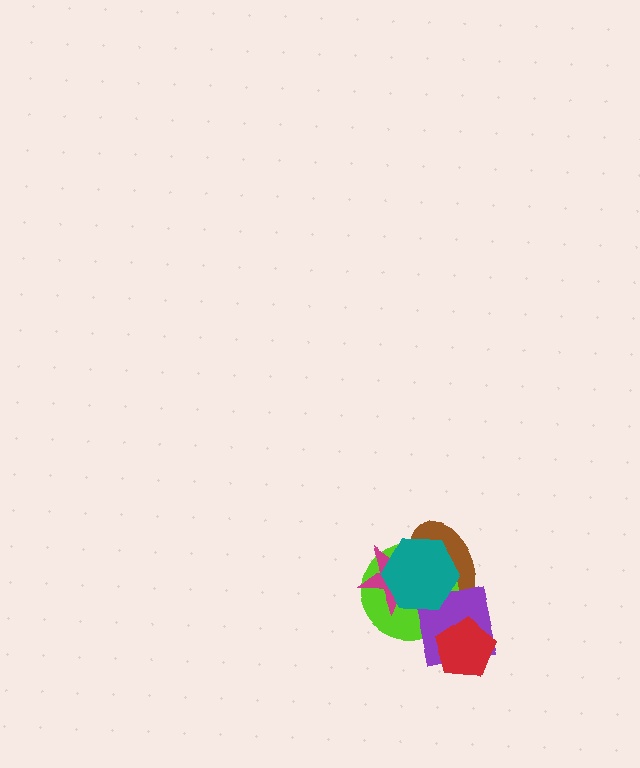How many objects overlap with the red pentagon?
1 object overlaps with the red pentagon.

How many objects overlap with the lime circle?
4 objects overlap with the lime circle.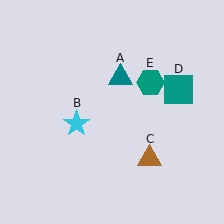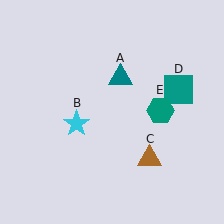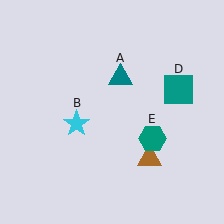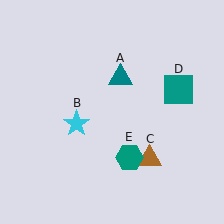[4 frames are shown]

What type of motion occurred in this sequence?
The teal hexagon (object E) rotated clockwise around the center of the scene.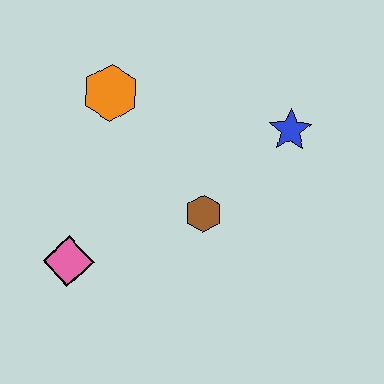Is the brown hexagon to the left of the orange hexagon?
No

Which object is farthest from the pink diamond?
The blue star is farthest from the pink diamond.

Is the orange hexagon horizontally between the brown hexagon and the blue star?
No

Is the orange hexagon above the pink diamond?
Yes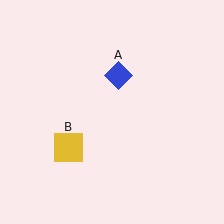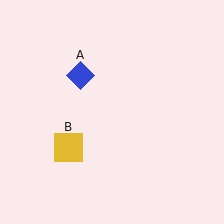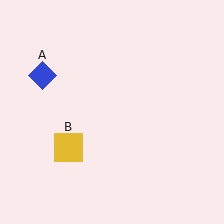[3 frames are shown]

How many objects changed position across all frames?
1 object changed position: blue diamond (object A).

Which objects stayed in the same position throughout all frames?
Yellow square (object B) remained stationary.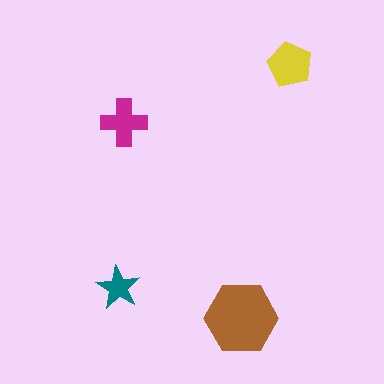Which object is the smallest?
The teal star.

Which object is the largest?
The brown hexagon.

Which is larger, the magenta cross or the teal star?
The magenta cross.